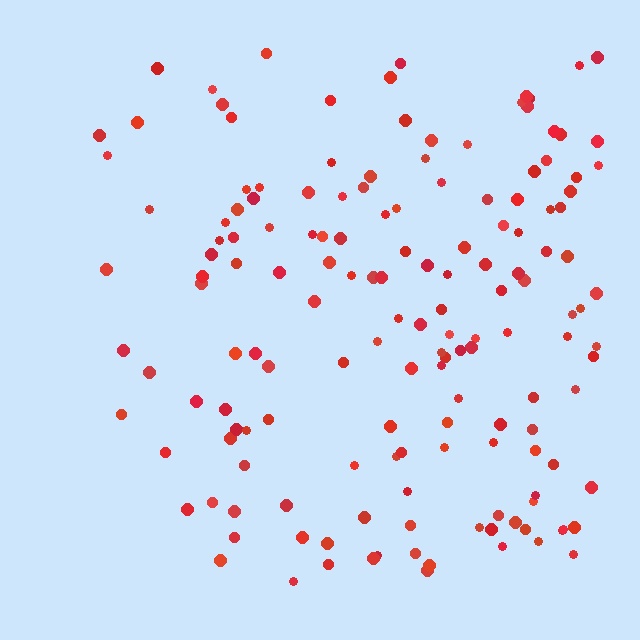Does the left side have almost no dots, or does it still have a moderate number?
Still a moderate number, just noticeably fewer than the right.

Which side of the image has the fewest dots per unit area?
The left.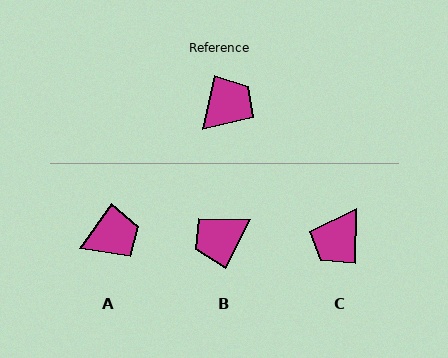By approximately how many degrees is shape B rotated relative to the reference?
Approximately 166 degrees counter-clockwise.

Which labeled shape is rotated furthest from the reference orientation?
C, about 167 degrees away.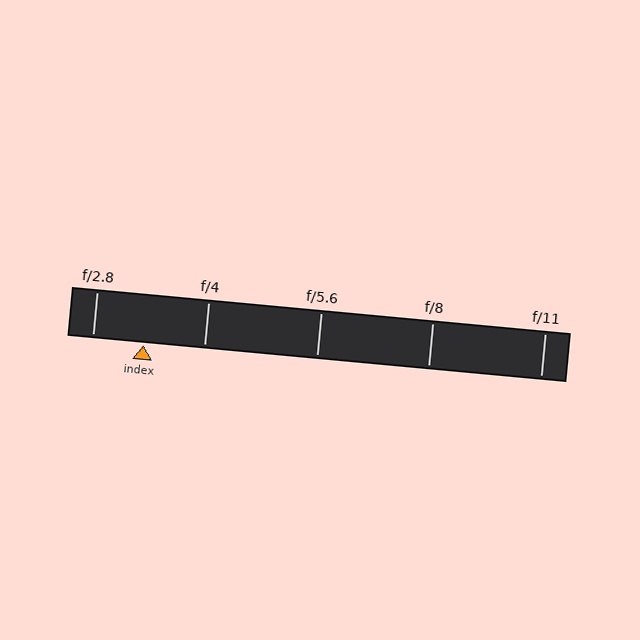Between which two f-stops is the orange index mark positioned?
The index mark is between f/2.8 and f/4.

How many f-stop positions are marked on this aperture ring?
There are 5 f-stop positions marked.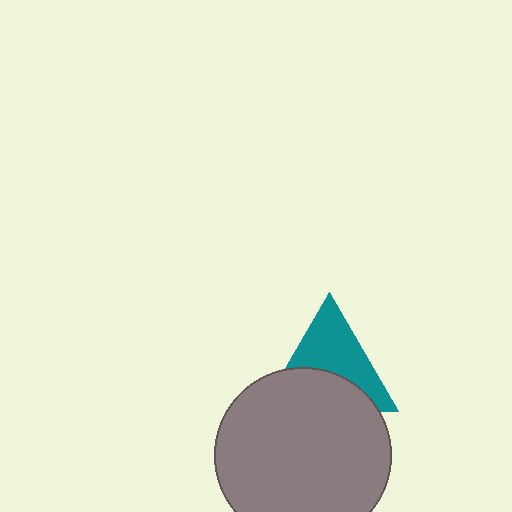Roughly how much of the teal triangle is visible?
About half of it is visible (roughly 55%).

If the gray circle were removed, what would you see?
You would see the complete teal triangle.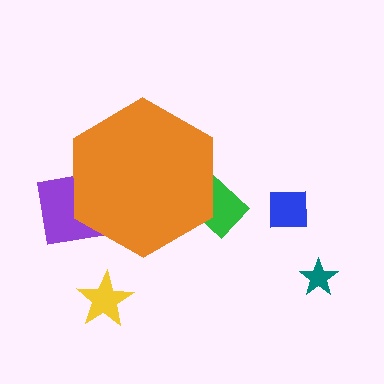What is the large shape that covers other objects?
An orange hexagon.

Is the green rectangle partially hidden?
Yes, the green rectangle is partially hidden behind the orange hexagon.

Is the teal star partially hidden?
No, the teal star is fully visible.